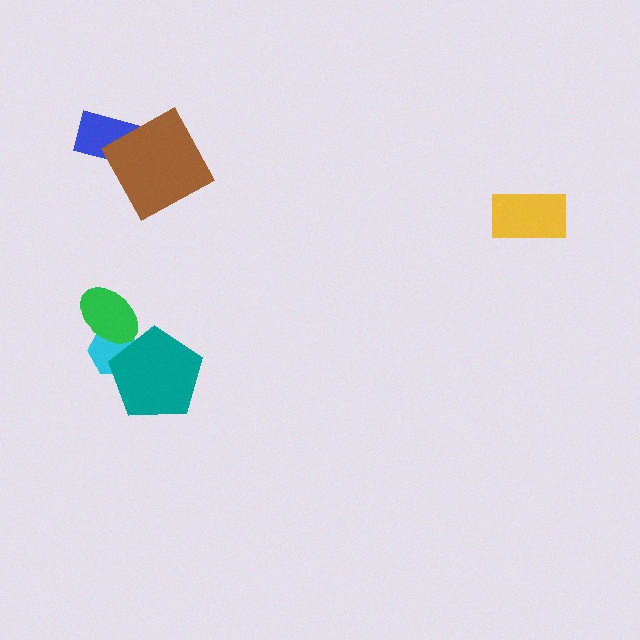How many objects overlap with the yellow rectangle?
0 objects overlap with the yellow rectangle.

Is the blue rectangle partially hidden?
Yes, it is partially covered by another shape.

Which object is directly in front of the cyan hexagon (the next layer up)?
The green ellipse is directly in front of the cyan hexagon.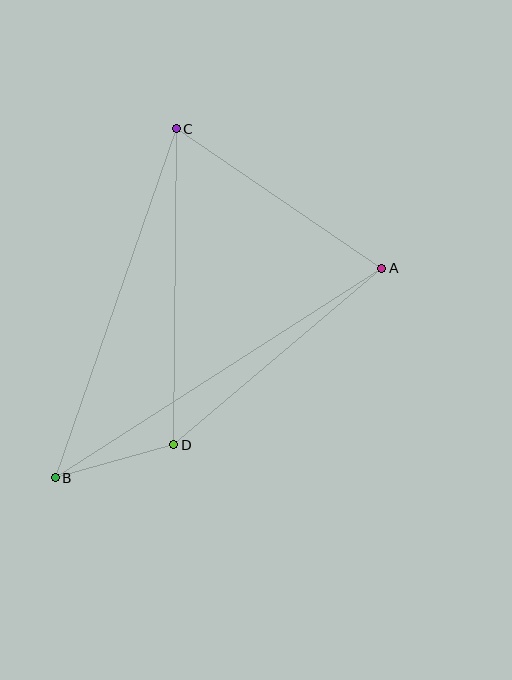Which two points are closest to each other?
Points B and D are closest to each other.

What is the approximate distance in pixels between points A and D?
The distance between A and D is approximately 273 pixels.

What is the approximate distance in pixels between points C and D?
The distance between C and D is approximately 316 pixels.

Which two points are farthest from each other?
Points A and B are farthest from each other.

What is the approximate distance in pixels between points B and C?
The distance between B and C is approximately 369 pixels.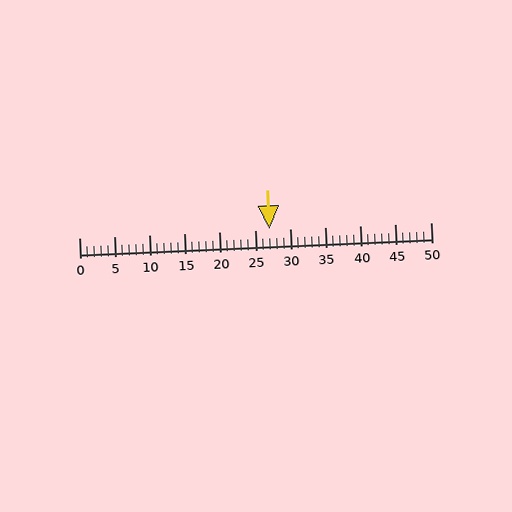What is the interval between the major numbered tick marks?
The major tick marks are spaced 5 units apart.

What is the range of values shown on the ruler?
The ruler shows values from 0 to 50.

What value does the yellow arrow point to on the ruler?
The yellow arrow points to approximately 27.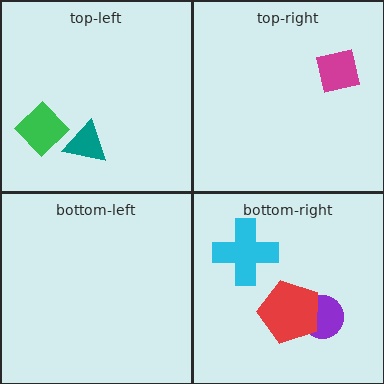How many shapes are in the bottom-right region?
3.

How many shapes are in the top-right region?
1.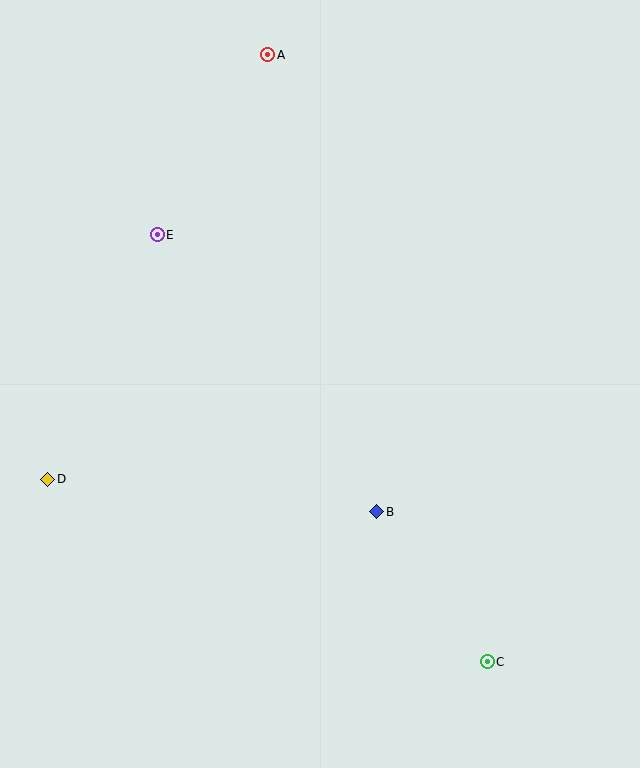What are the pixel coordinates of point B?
Point B is at (377, 512).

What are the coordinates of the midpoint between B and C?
The midpoint between B and C is at (432, 587).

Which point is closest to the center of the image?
Point B at (377, 512) is closest to the center.